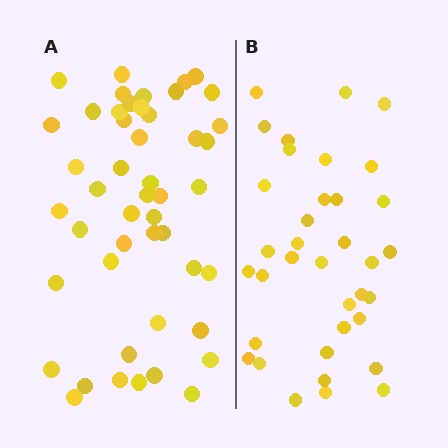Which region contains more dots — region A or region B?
Region A (the left region) has more dots.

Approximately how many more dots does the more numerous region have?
Region A has roughly 12 or so more dots than region B.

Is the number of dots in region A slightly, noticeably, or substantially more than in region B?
Region A has noticeably more, but not dramatically so. The ratio is roughly 1.3 to 1.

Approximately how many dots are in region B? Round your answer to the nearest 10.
About 40 dots. (The exact count is 36, which rounds to 40.)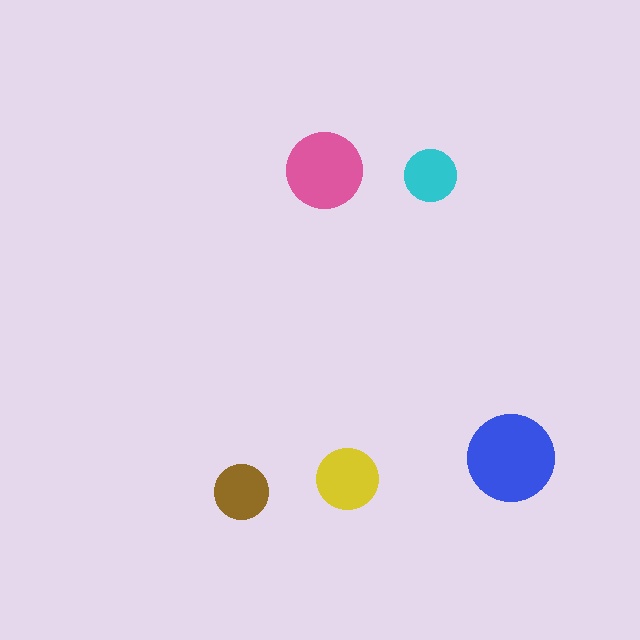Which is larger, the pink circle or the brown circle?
The pink one.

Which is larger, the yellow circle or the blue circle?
The blue one.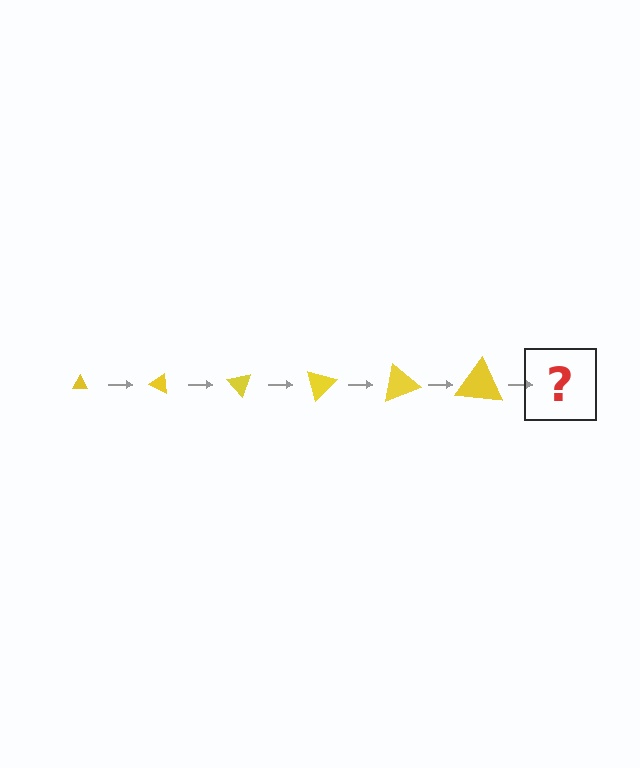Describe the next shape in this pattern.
It should be a triangle, larger than the previous one and rotated 150 degrees from the start.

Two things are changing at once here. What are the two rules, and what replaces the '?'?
The two rules are that the triangle grows larger each step and it rotates 25 degrees each step. The '?' should be a triangle, larger than the previous one and rotated 150 degrees from the start.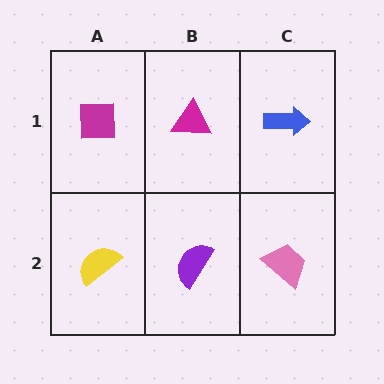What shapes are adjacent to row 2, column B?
A magenta triangle (row 1, column B), a yellow semicircle (row 2, column A), a pink trapezoid (row 2, column C).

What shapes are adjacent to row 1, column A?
A yellow semicircle (row 2, column A), a magenta triangle (row 1, column B).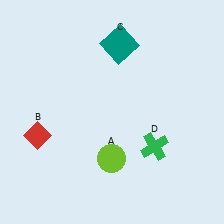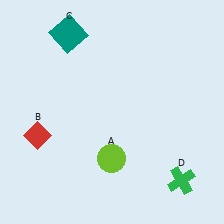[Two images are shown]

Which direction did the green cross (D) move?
The green cross (D) moved down.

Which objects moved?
The objects that moved are: the teal square (C), the green cross (D).